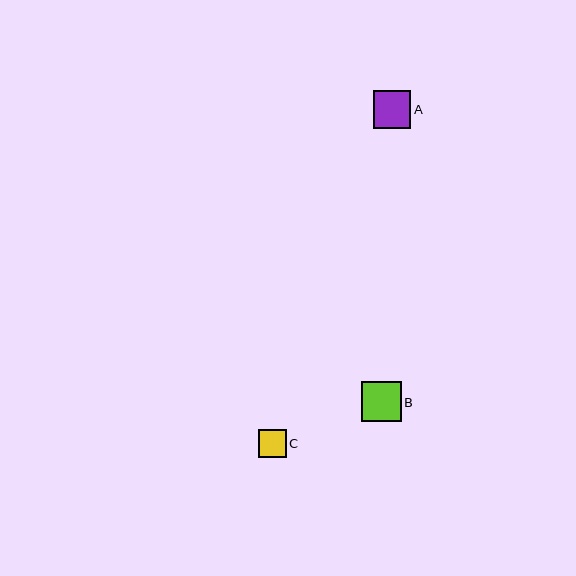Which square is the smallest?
Square C is the smallest with a size of approximately 28 pixels.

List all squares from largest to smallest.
From largest to smallest: B, A, C.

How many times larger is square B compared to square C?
Square B is approximately 1.4 times the size of square C.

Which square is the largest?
Square B is the largest with a size of approximately 40 pixels.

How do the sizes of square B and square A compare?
Square B and square A are approximately the same size.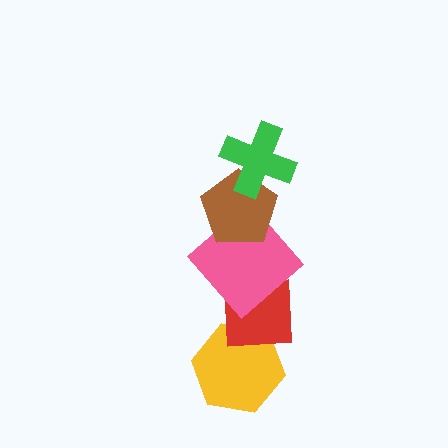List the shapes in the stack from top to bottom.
From top to bottom: the green cross, the brown pentagon, the pink diamond, the red square, the yellow hexagon.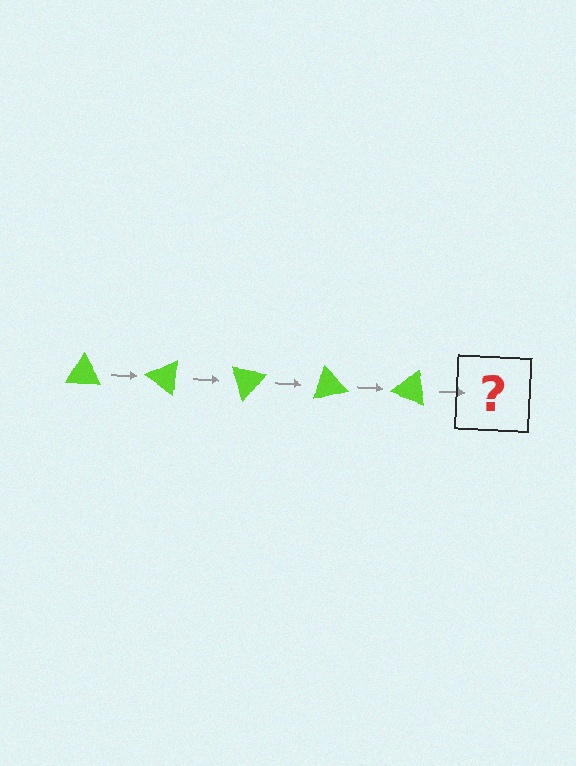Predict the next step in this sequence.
The next step is a lime triangle rotated 175 degrees.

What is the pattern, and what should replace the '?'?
The pattern is that the triangle rotates 35 degrees each step. The '?' should be a lime triangle rotated 175 degrees.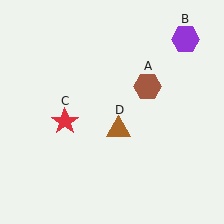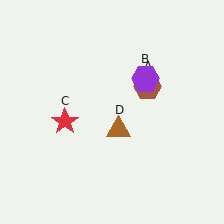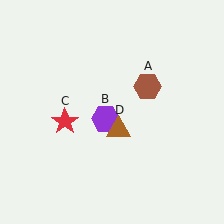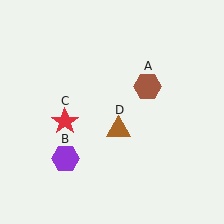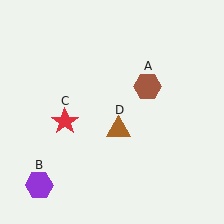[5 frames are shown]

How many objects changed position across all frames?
1 object changed position: purple hexagon (object B).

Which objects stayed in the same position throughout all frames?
Brown hexagon (object A) and red star (object C) and brown triangle (object D) remained stationary.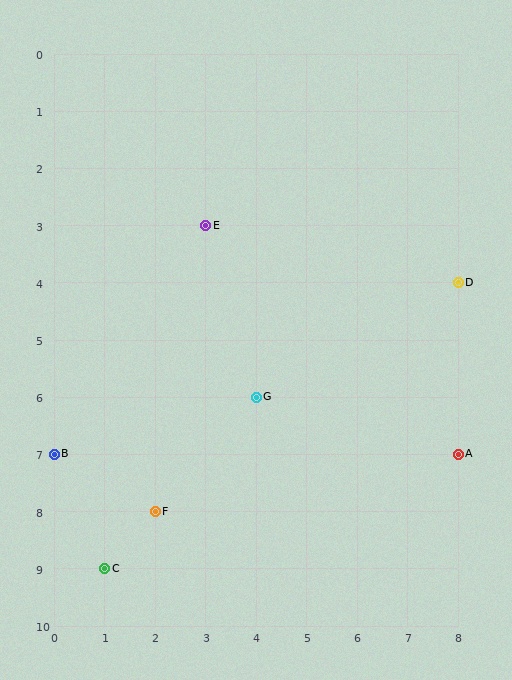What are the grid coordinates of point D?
Point D is at grid coordinates (8, 4).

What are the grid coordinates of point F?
Point F is at grid coordinates (2, 8).